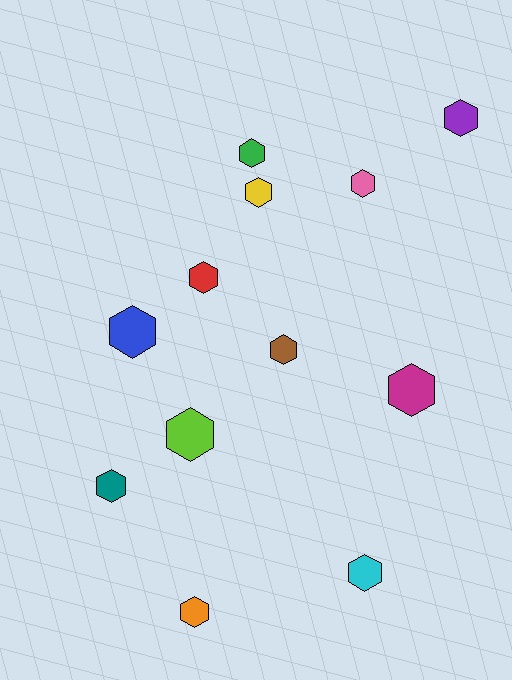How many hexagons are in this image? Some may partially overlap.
There are 12 hexagons.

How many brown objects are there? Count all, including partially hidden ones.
There is 1 brown object.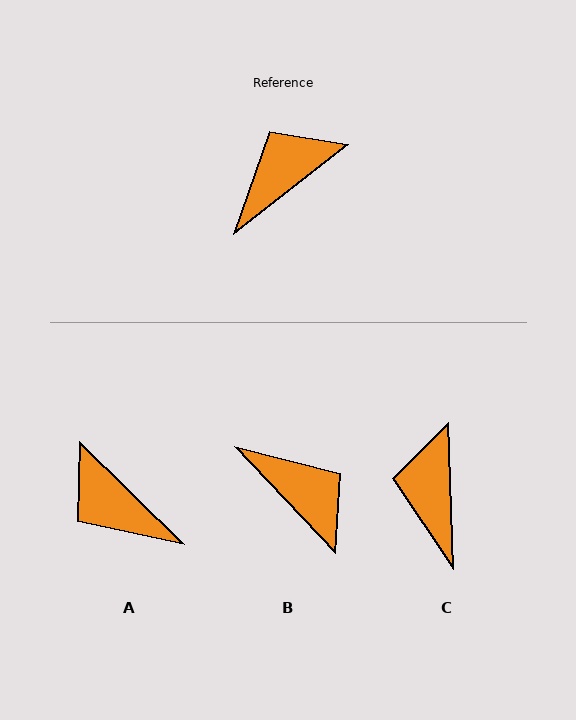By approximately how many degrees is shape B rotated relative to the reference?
Approximately 85 degrees clockwise.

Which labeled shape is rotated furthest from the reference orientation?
A, about 97 degrees away.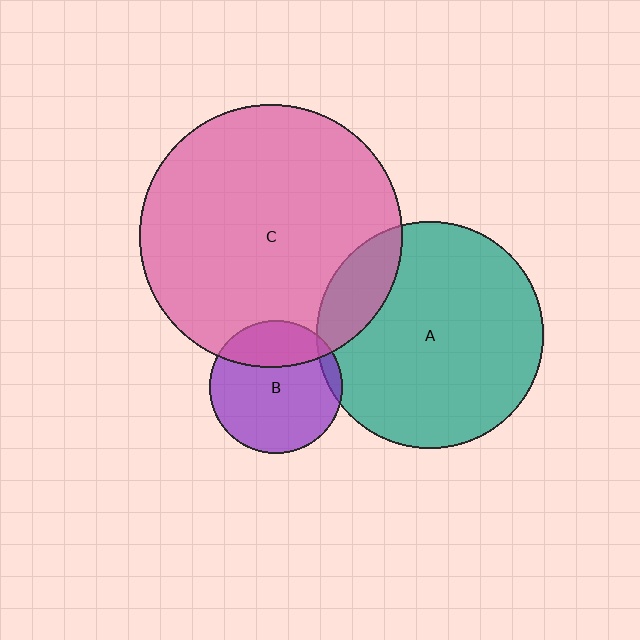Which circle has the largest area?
Circle C (pink).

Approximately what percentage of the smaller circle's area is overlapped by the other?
Approximately 5%.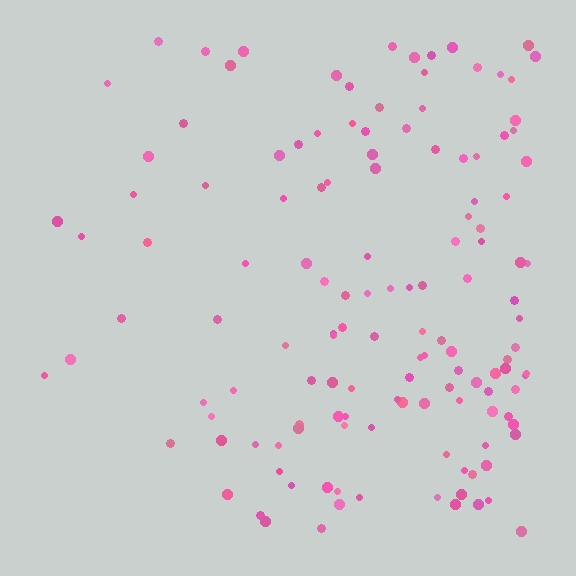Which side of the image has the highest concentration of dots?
The right.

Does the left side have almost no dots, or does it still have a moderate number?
Still a moderate number, just noticeably fewer than the right.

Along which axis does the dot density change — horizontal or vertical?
Horizontal.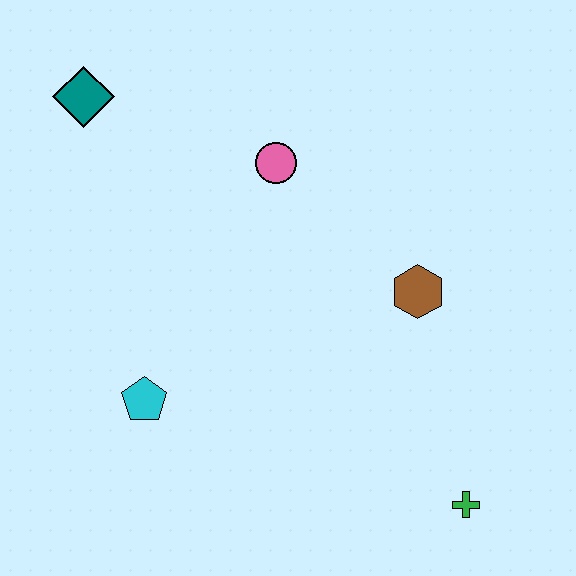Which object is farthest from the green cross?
The teal diamond is farthest from the green cross.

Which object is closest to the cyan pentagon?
The pink circle is closest to the cyan pentagon.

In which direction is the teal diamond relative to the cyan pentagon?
The teal diamond is above the cyan pentagon.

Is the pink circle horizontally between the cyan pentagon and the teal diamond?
No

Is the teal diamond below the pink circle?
No